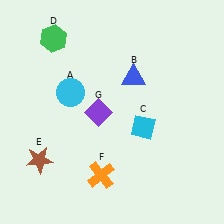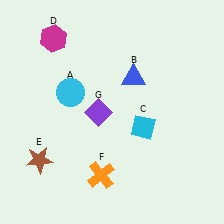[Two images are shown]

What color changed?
The hexagon (D) changed from green in Image 1 to magenta in Image 2.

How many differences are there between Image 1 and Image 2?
There is 1 difference between the two images.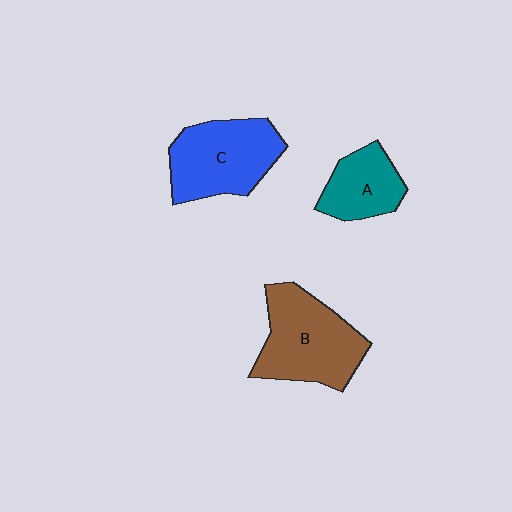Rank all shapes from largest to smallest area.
From largest to smallest: B (brown), C (blue), A (teal).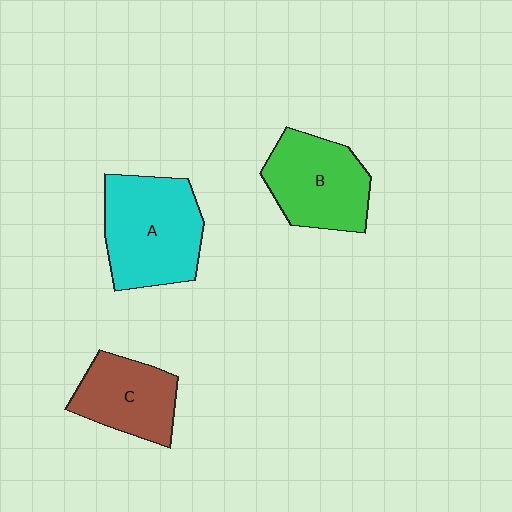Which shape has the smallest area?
Shape C (brown).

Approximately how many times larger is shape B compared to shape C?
Approximately 1.2 times.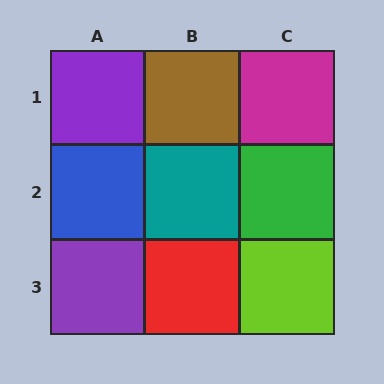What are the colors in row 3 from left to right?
Purple, red, lime.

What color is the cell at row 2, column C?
Green.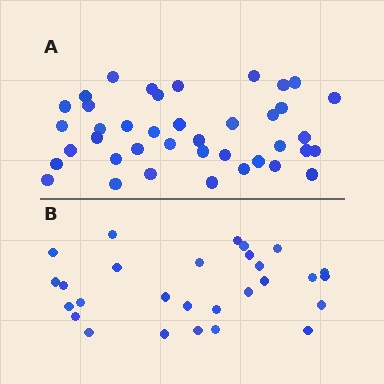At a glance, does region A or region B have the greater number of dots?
Region A (the top region) has more dots.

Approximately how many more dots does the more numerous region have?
Region A has roughly 12 or so more dots than region B.